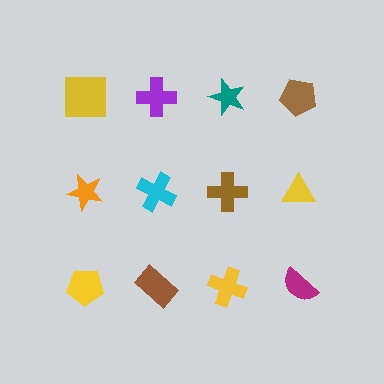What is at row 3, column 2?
A brown rectangle.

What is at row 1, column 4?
A brown pentagon.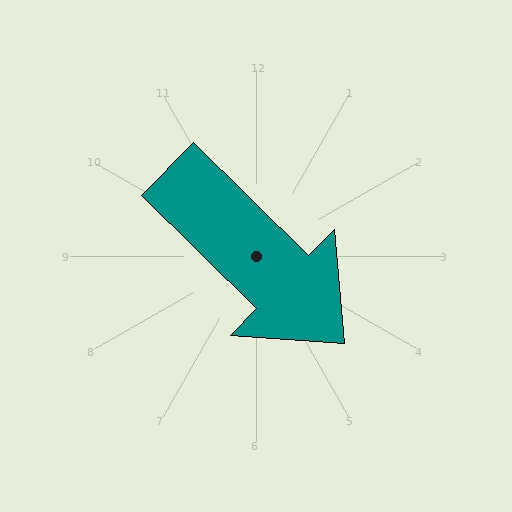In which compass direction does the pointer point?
Southeast.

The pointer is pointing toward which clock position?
Roughly 4 o'clock.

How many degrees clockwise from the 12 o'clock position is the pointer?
Approximately 135 degrees.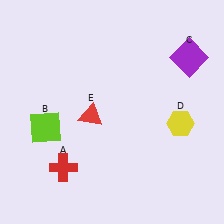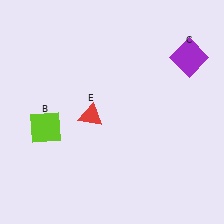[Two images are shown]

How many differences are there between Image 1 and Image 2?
There are 2 differences between the two images.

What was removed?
The yellow hexagon (D), the red cross (A) were removed in Image 2.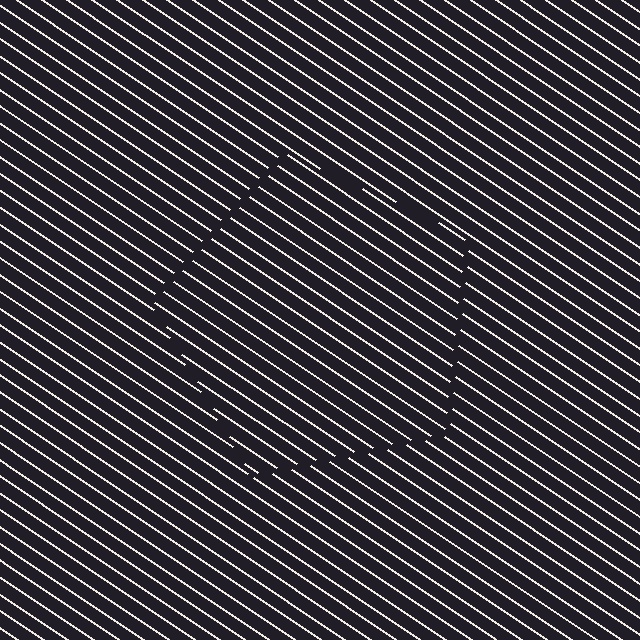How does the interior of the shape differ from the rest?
The interior of the shape contains the same grating, shifted by half a period — the contour is defined by the phase discontinuity where line-ends from the inner and outer gratings abut.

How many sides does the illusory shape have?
5 sides — the line-ends trace a pentagon.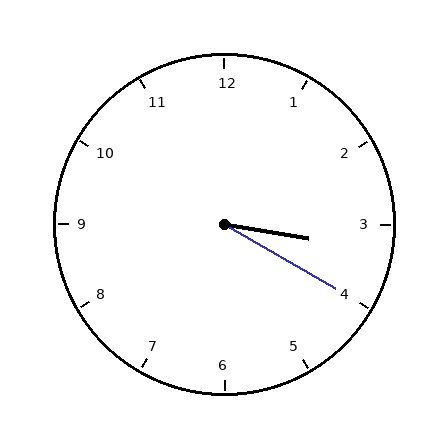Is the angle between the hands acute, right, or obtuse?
It is acute.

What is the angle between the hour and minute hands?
Approximately 20 degrees.